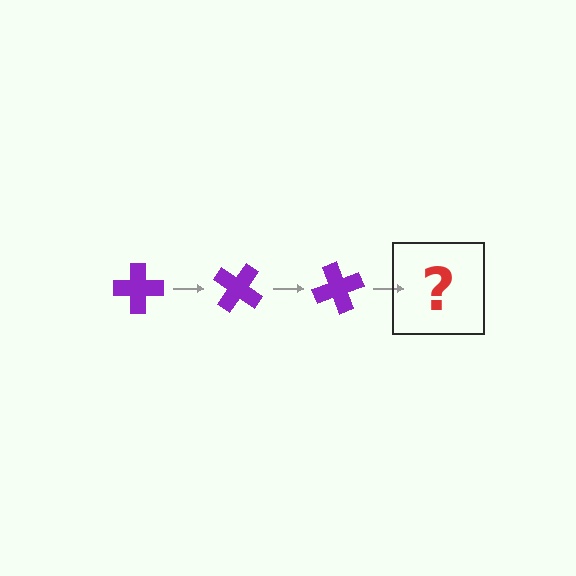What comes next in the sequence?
The next element should be a purple cross rotated 105 degrees.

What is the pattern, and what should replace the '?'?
The pattern is that the cross rotates 35 degrees each step. The '?' should be a purple cross rotated 105 degrees.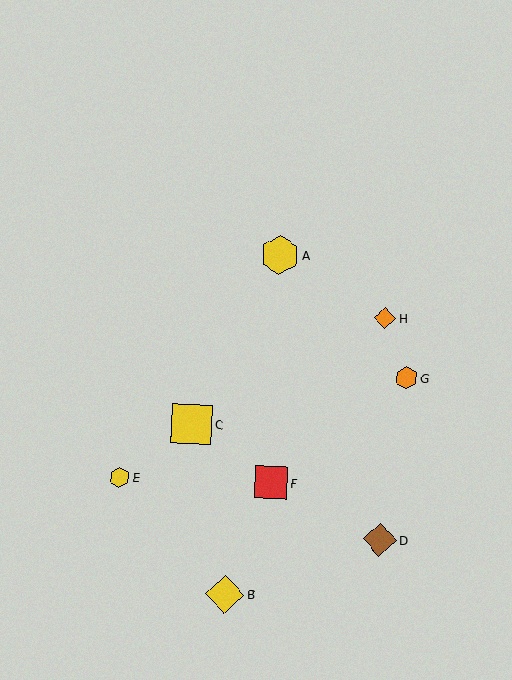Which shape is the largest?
The yellow square (labeled C) is the largest.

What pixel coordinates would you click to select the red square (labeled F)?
Click at (271, 482) to select the red square F.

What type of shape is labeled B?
Shape B is a yellow diamond.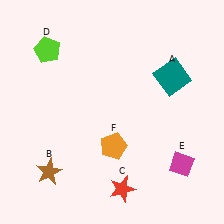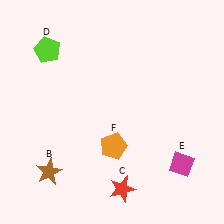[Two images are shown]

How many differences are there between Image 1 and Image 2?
There is 1 difference between the two images.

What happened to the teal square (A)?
The teal square (A) was removed in Image 2. It was in the top-right area of Image 1.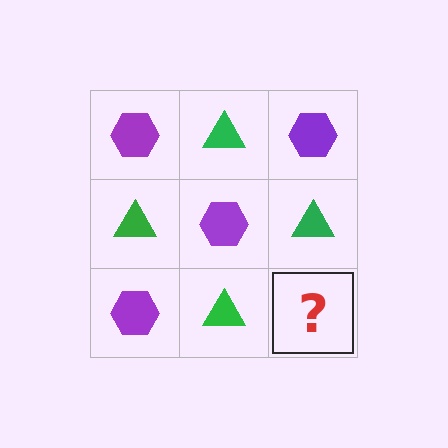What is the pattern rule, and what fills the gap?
The rule is that it alternates purple hexagon and green triangle in a checkerboard pattern. The gap should be filled with a purple hexagon.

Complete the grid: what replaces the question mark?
The question mark should be replaced with a purple hexagon.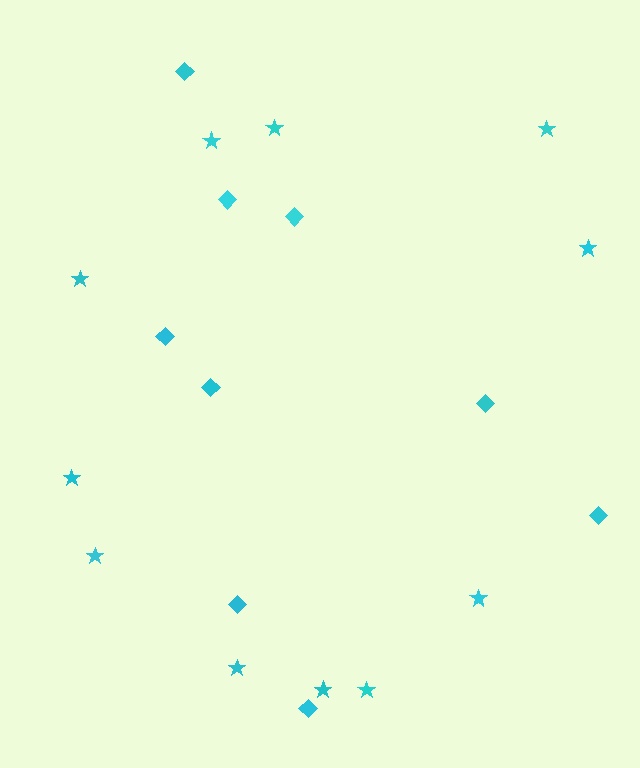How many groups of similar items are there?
There are 2 groups: one group of diamonds (9) and one group of stars (11).